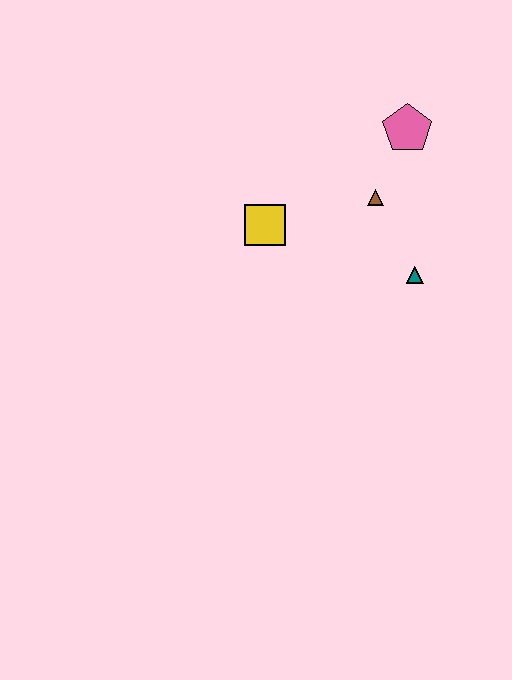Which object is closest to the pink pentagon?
The brown triangle is closest to the pink pentagon.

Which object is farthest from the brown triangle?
The yellow square is farthest from the brown triangle.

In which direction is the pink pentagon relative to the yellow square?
The pink pentagon is to the right of the yellow square.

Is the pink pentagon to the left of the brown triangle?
No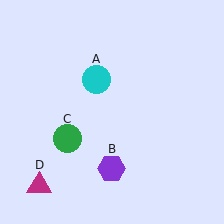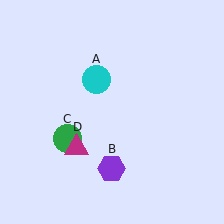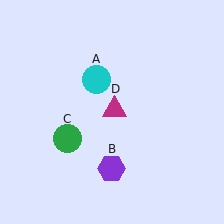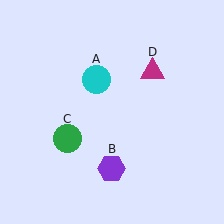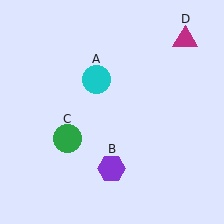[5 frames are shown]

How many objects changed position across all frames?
1 object changed position: magenta triangle (object D).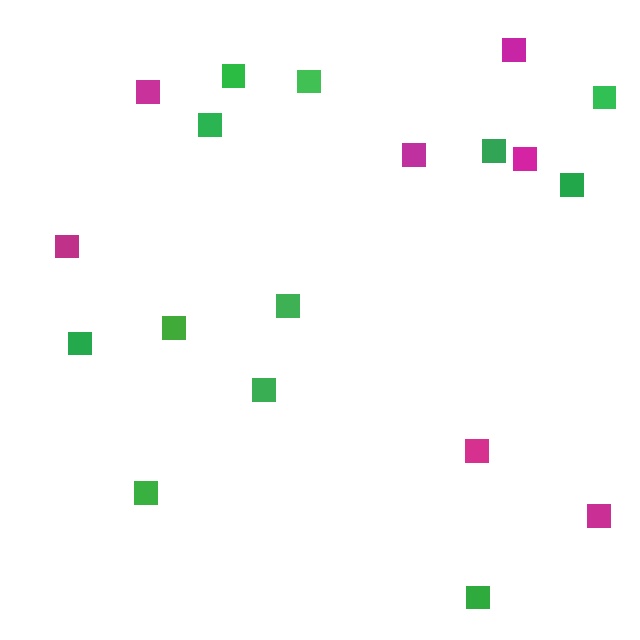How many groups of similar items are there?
There are 2 groups: one group of magenta squares (7) and one group of green squares (12).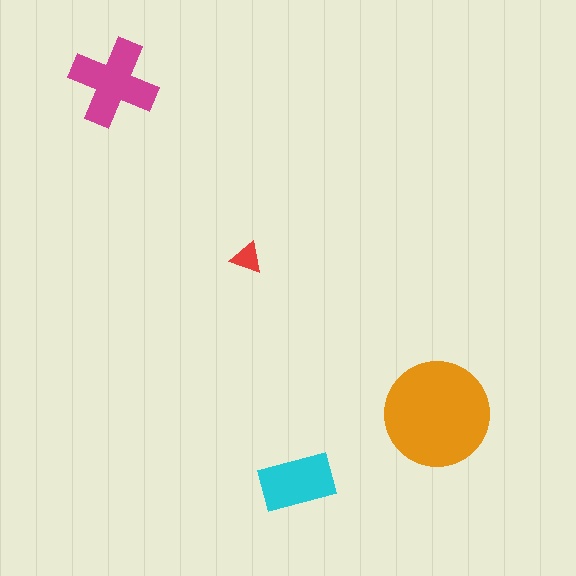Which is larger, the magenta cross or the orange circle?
The orange circle.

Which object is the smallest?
The red triangle.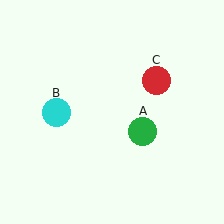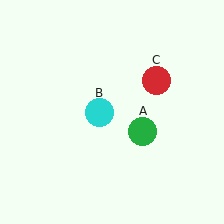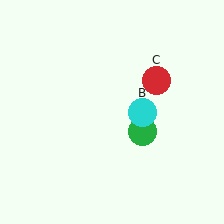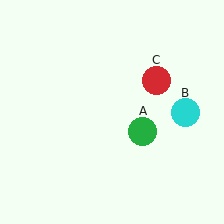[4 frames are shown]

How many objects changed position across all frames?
1 object changed position: cyan circle (object B).